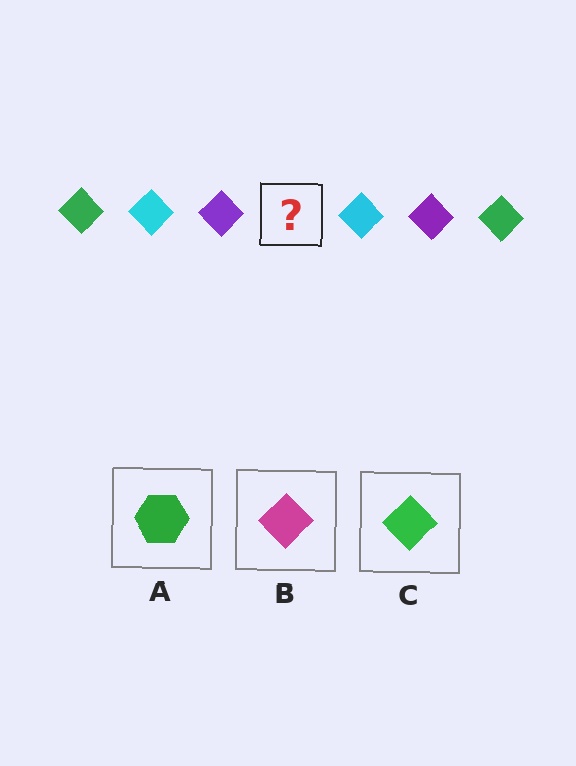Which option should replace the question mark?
Option C.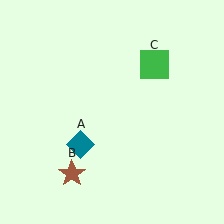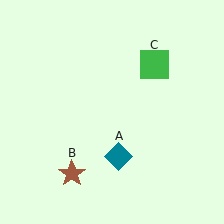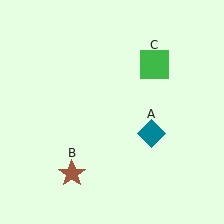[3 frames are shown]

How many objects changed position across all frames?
1 object changed position: teal diamond (object A).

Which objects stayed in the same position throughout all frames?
Brown star (object B) and green square (object C) remained stationary.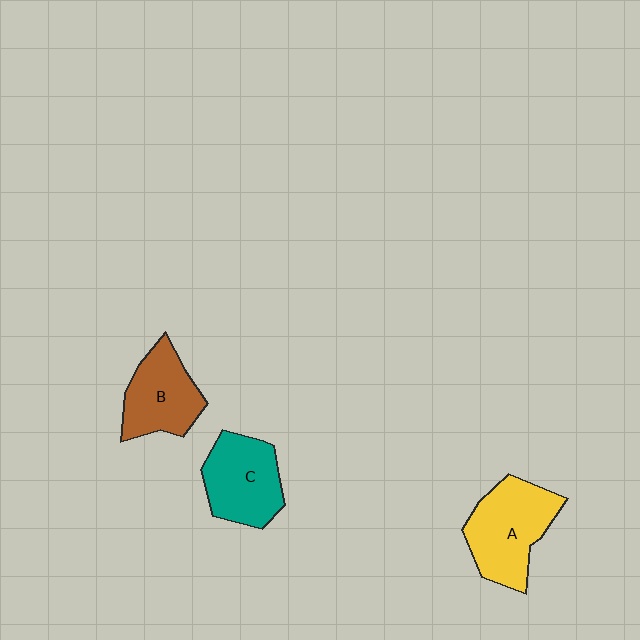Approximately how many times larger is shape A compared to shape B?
Approximately 1.2 times.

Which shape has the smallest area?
Shape B (brown).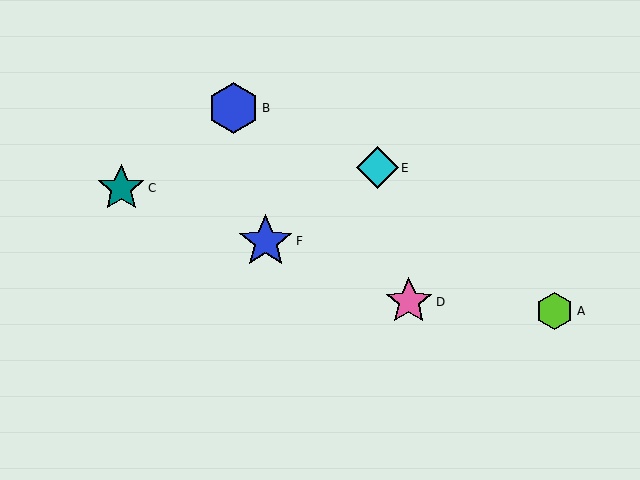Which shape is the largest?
The blue star (labeled F) is the largest.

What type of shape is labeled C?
Shape C is a teal star.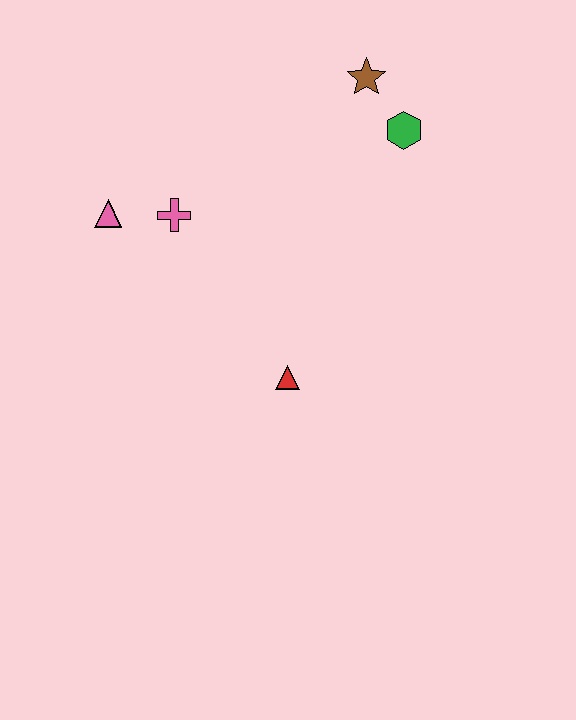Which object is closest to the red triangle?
The pink cross is closest to the red triangle.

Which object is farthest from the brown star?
The red triangle is farthest from the brown star.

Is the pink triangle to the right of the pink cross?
No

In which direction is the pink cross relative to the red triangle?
The pink cross is above the red triangle.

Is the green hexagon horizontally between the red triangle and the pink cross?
No